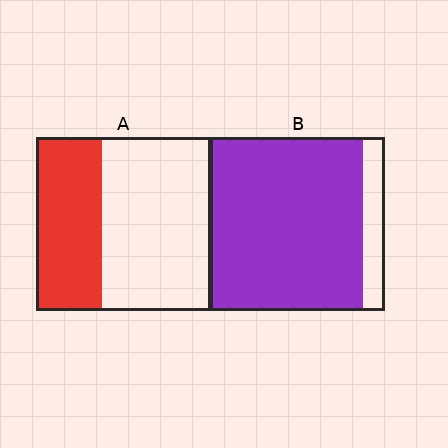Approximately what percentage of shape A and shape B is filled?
A is approximately 40% and B is approximately 85%.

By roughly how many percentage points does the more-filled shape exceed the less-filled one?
By roughly 50 percentage points (B over A).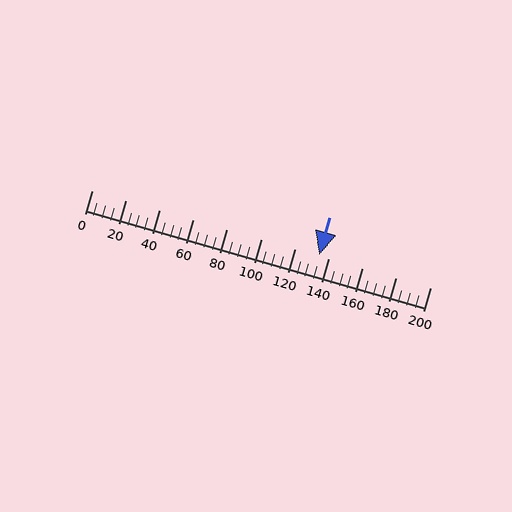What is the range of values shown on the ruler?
The ruler shows values from 0 to 200.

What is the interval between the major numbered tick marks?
The major tick marks are spaced 20 units apart.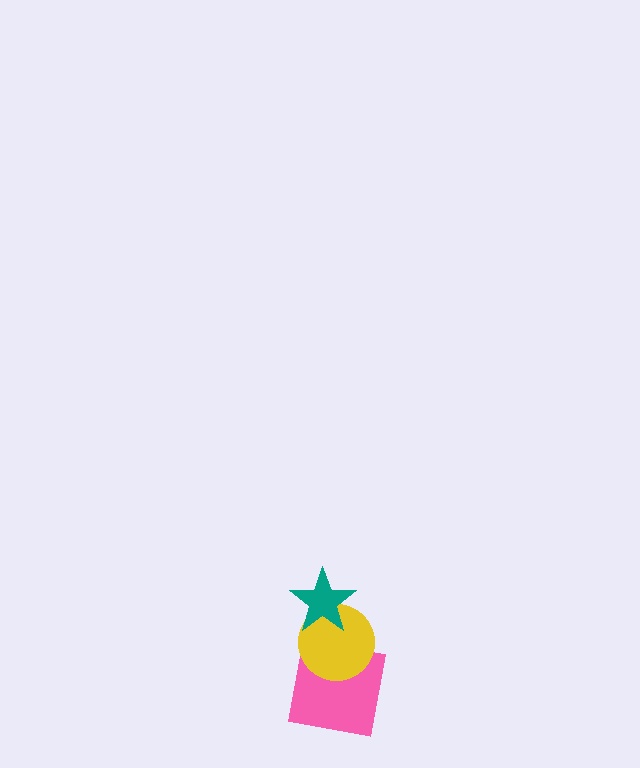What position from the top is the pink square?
The pink square is 3rd from the top.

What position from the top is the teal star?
The teal star is 1st from the top.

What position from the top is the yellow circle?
The yellow circle is 2nd from the top.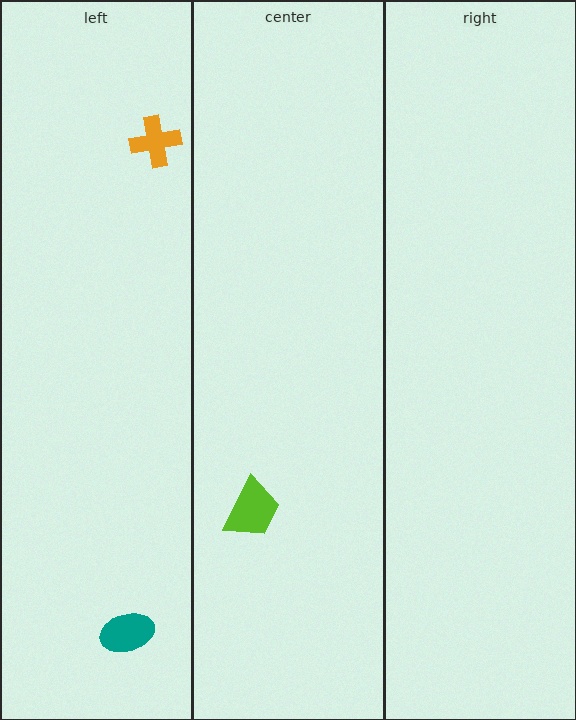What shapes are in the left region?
The orange cross, the teal ellipse.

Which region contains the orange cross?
The left region.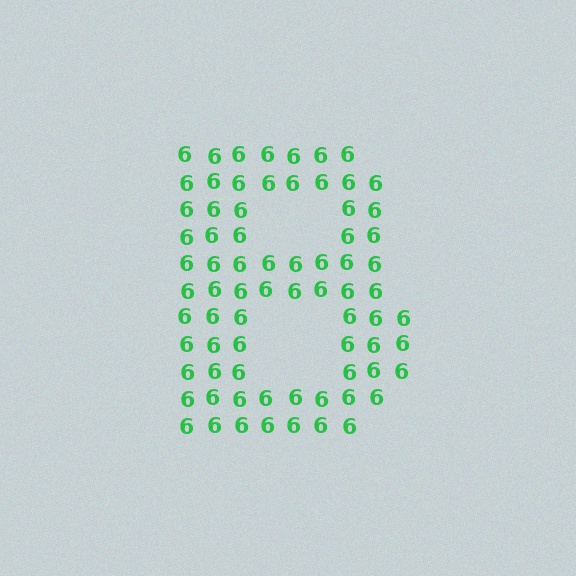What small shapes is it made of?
It is made of small digit 6's.